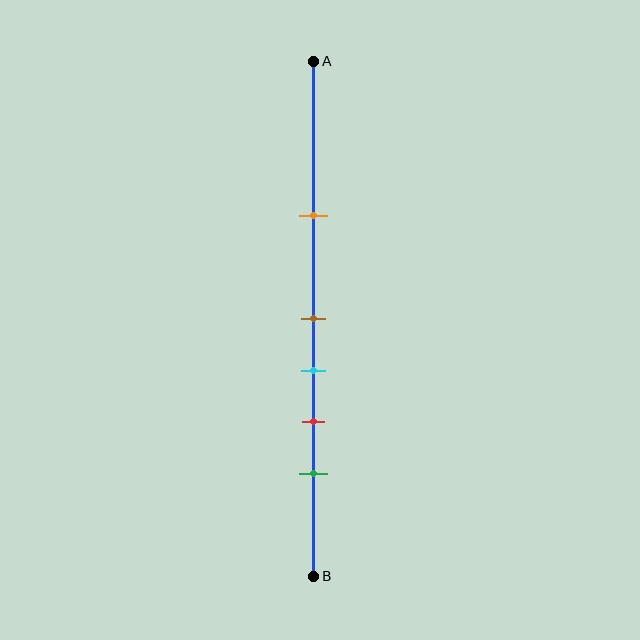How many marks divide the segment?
There are 5 marks dividing the segment.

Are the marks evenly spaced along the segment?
No, the marks are not evenly spaced.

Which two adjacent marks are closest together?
The brown and cyan marks are the closest adjacent pair.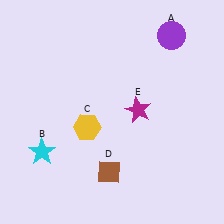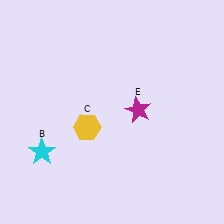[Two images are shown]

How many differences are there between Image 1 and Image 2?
There are 2 differences between the two images.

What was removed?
The purple circle (A), the brown diamond (D) were removed in Image 2.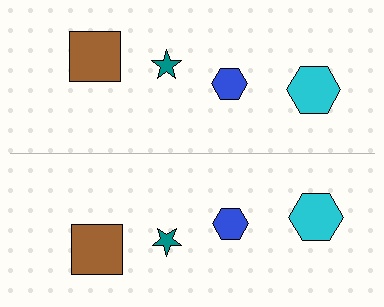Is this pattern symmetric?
Yes, this pattern has bilateral (reflection) symmetry.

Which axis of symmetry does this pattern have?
The pattern has a horizontal axis of symmetry running through the center of the image.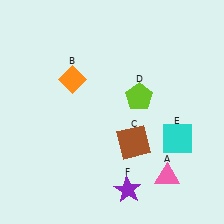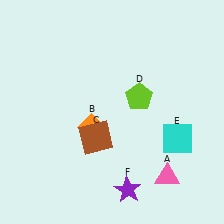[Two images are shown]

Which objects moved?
The objects that moved are: the orange diamond (B), the brown square (C).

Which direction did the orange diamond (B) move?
The orange diamond (B) moved down.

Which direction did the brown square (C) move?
The brown square (C) moved left.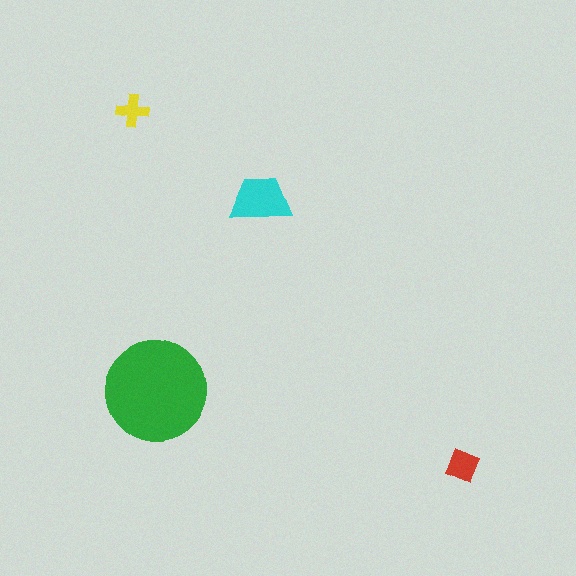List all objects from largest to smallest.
The green circle, the cyan trapezoid, the red diamond, the yellow cross.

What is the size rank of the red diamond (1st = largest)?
3rd.